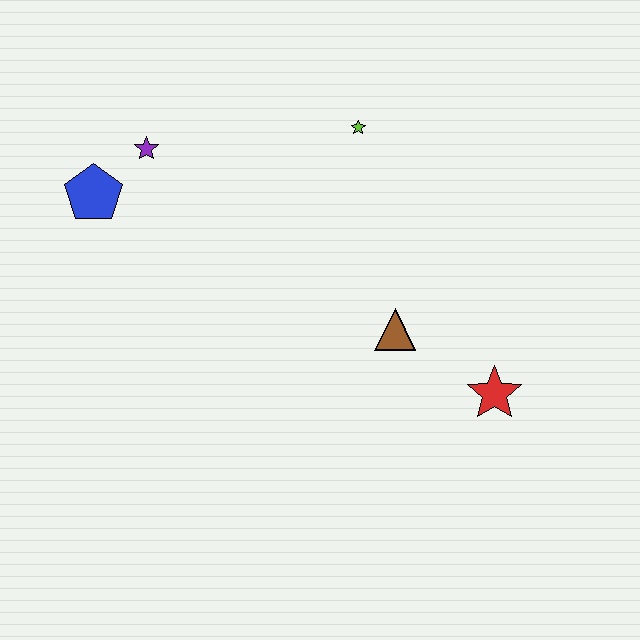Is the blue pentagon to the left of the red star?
Yes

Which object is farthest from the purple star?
The red star is farthest from the purple star.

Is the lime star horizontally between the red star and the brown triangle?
No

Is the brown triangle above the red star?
Yes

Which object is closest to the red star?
The brown triangle is closest to the red star.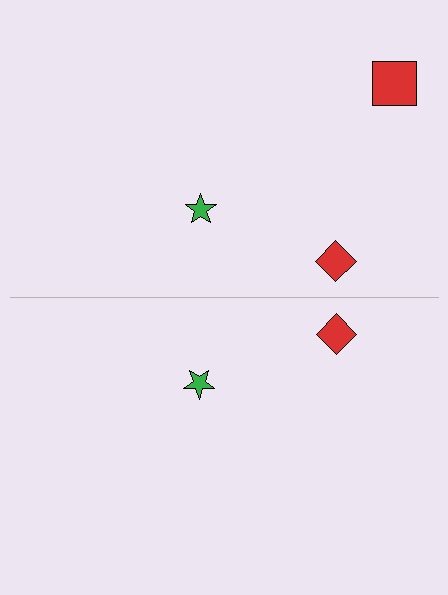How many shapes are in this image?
There are 5 shapes in this image.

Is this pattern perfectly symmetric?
No, the pattern is not perfectly symmetric. A red square is missing from the bottom side.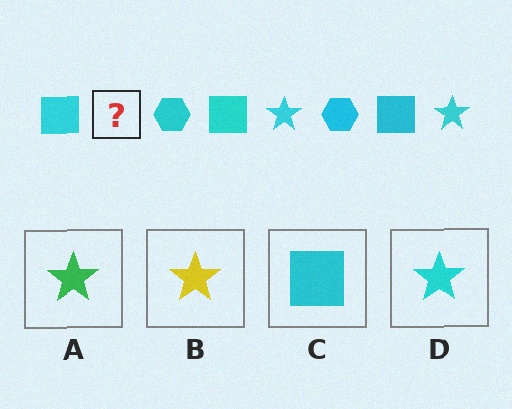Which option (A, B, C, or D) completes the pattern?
D.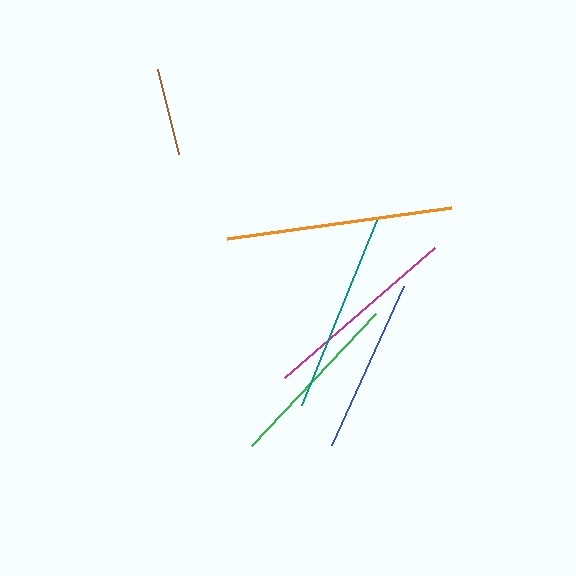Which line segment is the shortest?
The brown line is the shortest at approximately 88 pixels.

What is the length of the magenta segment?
The magenta segment is approximately 199 pixels long.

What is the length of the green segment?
The green segment is approximately 181 pixels long.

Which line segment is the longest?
The orange line is the longest at approximately 226 pixels.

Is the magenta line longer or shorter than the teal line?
The teal line is longer than the magenta line.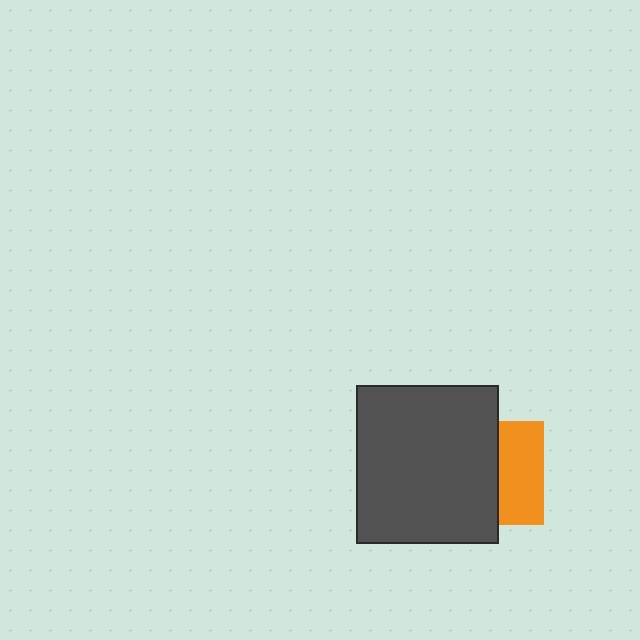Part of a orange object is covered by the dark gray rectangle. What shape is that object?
It is a square.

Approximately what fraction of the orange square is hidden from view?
Roughly 58% of the orange square is hidden behind the dark gray rectangle.